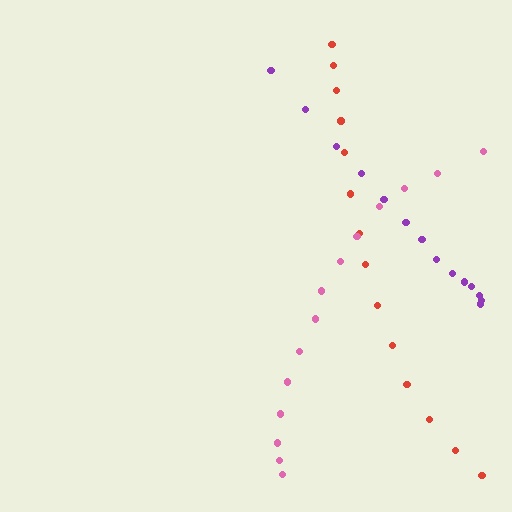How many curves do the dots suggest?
There are 3 distinct paths.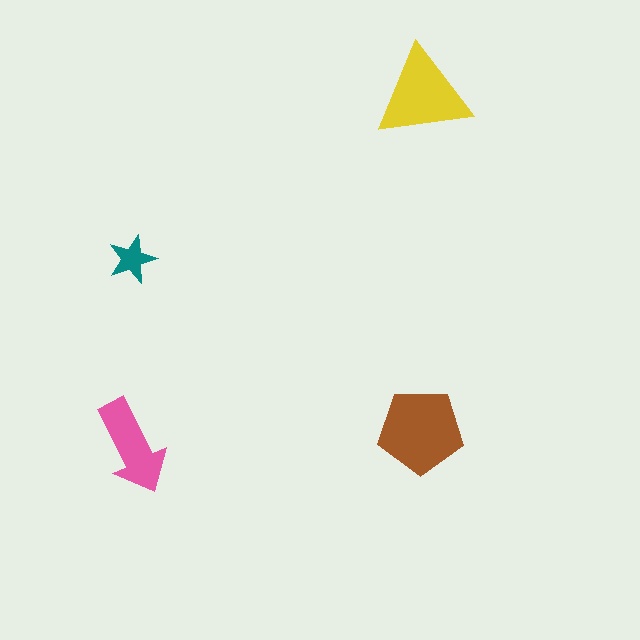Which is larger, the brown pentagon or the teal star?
The brown pentagon.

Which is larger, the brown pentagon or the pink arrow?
The brown pentagon.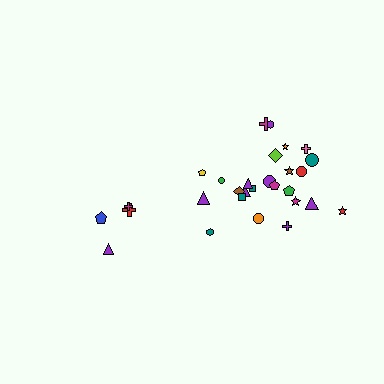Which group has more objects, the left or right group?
The right group.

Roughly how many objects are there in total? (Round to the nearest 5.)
Roughly 30 objects in total.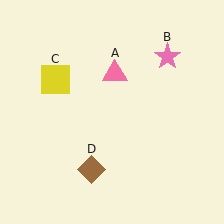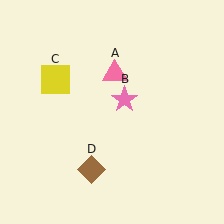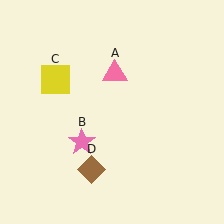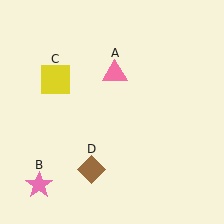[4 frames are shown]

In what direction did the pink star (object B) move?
The pink star (object B) moved down and to the left.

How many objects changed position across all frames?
1 object changed position: pink star (object B).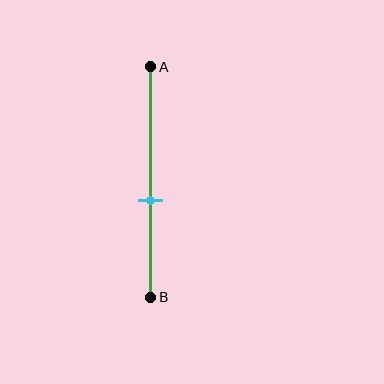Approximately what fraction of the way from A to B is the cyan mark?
The cyan mark is approximately 60% of the way from A to B.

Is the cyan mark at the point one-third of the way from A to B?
No, the mark is at about 60% from A, not at the 33% one-third point.